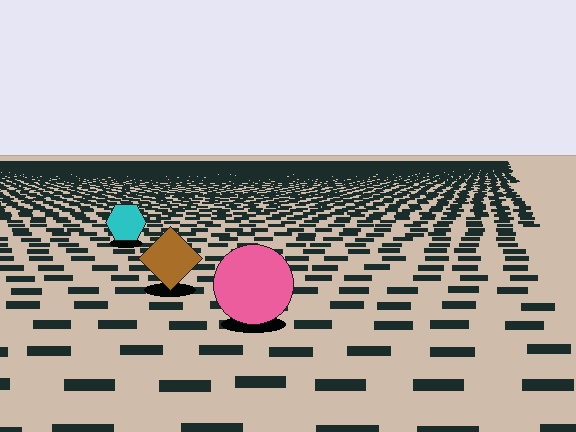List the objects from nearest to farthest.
From nearest to farthest: the pink circle, the brown diamond, the cyan hexagon.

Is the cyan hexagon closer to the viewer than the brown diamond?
No. The brown diamond is closer — you can tell from the texture gradient: the ground texture is coarser near it.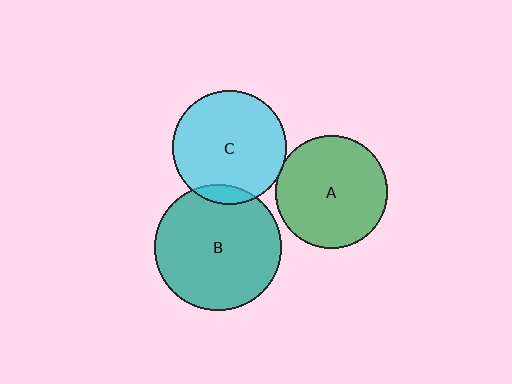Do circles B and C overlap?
Yes.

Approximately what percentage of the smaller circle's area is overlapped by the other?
Approximately 10%.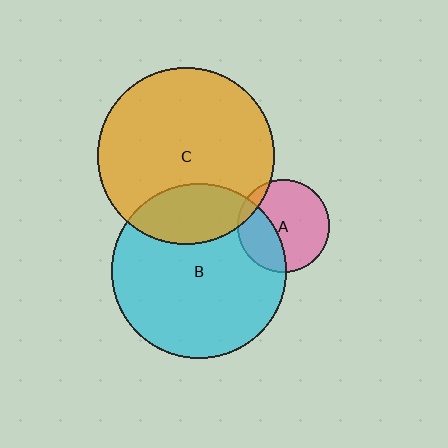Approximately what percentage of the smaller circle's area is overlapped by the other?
Approximately 10%.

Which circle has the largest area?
Circle C (orange).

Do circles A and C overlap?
Yes.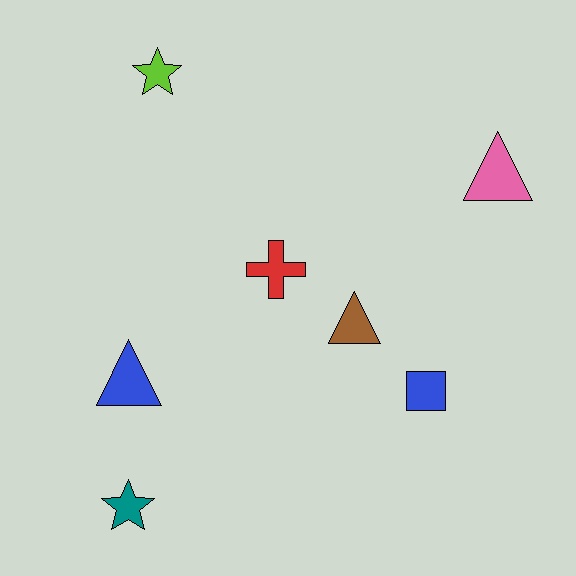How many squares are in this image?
There is 1 square.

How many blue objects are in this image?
There are 2 blue objects.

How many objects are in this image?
There are 7 objects.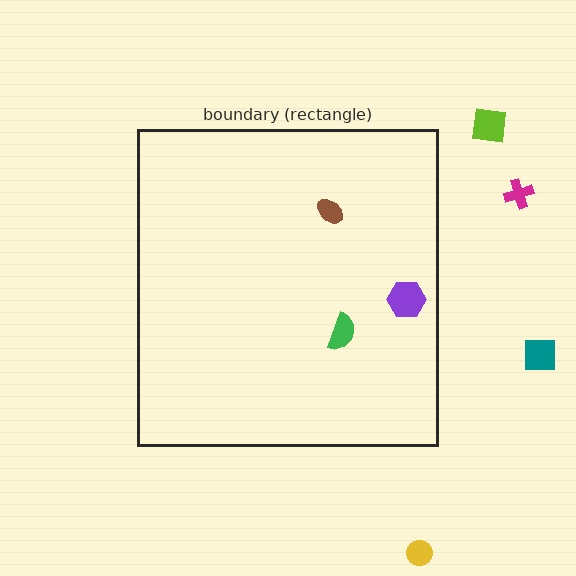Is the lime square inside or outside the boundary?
Outside.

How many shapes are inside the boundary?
3 inside, 4 outside.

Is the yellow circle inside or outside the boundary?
Outside.